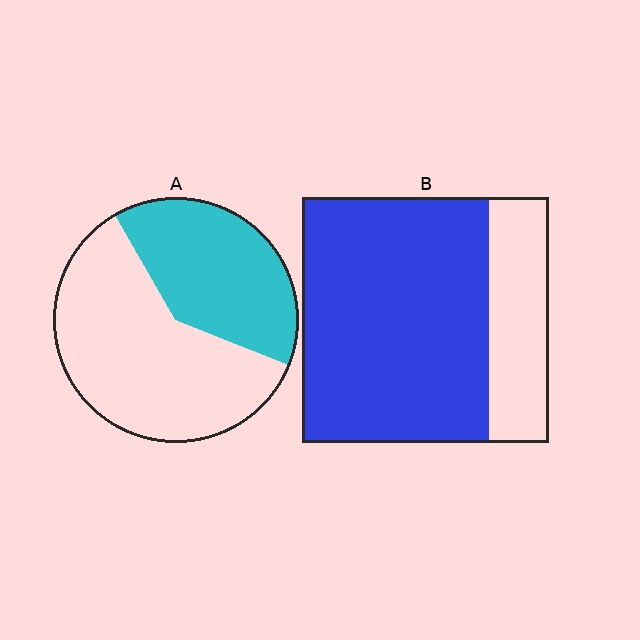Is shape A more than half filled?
No.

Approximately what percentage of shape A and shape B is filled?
A is approximately 40% and B is approximately 75%.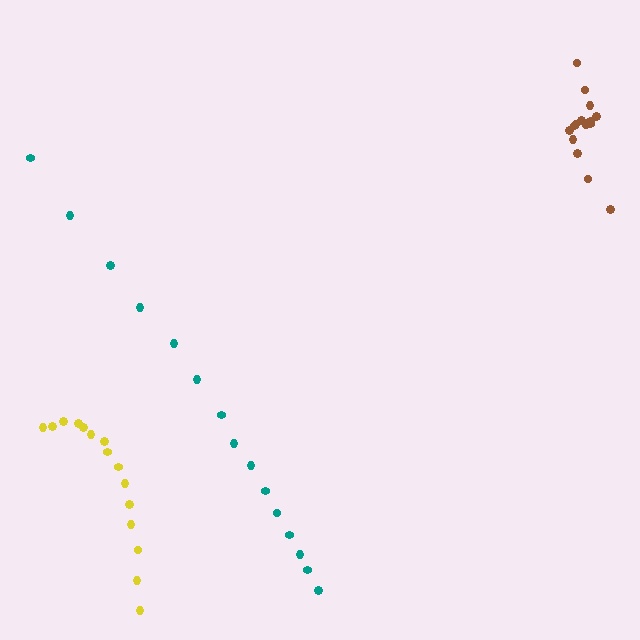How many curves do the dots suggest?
There are 3 distinct paths.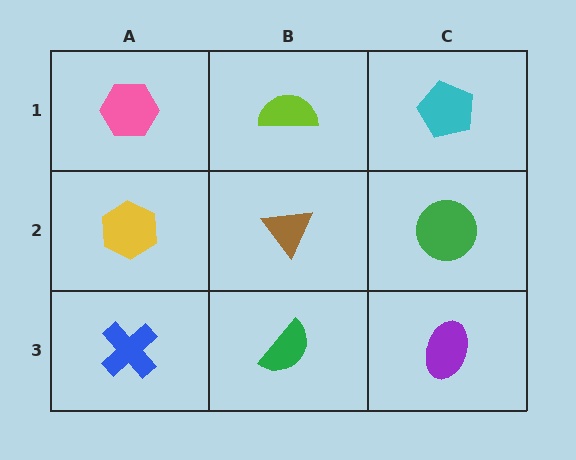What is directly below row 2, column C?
A purple ellipse.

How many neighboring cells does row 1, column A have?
2.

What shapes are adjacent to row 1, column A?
A yellow hexagon (row 2, column A), a lime semicircle (row 1, column B).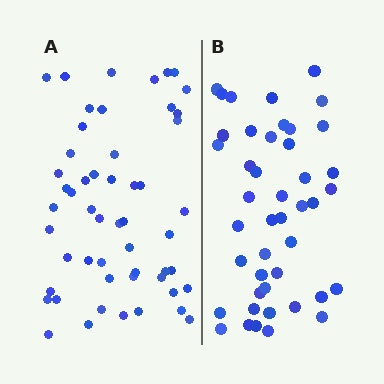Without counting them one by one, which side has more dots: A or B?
Region A (the left region) has more dots.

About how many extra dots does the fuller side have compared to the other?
Region A has roughly 8 or so more dots than region B.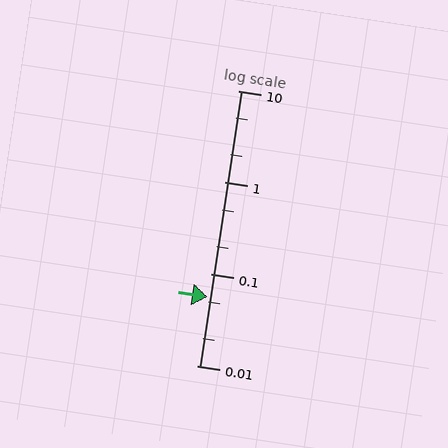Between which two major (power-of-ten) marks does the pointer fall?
The pointer is between 0.01 and 0.1.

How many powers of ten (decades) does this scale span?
The scale spans 3 decades, from 0.01 to 10.